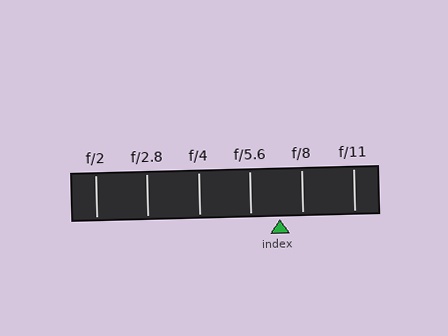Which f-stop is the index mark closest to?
The index mark is closest to f/8.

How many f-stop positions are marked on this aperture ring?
There are 6 f-stop positions marked.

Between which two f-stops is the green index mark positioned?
The index mark is between f/5.6 and f/8.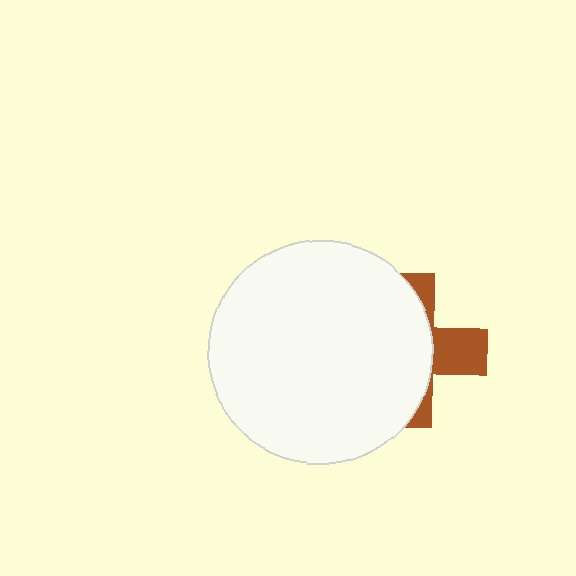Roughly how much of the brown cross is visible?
A small part of it is visible (roughly 33%).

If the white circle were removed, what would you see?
You would see the complete brown cross.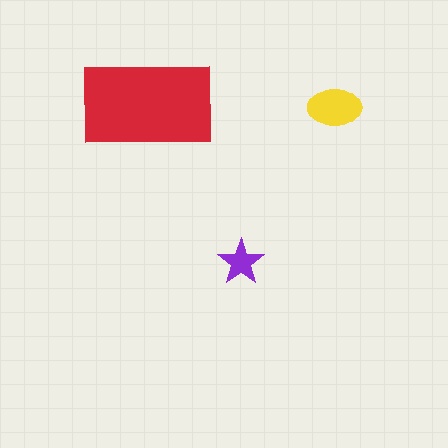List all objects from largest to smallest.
The red rectangle, the yellow ellipse, the purple star.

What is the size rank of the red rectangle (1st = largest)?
1st.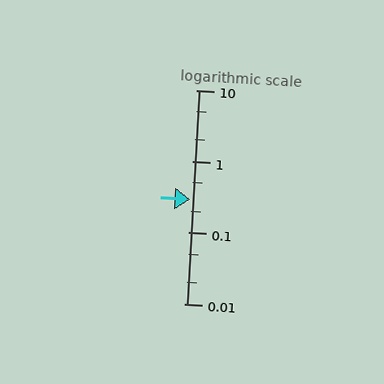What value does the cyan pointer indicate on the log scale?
The pointer indicates approximately 0.29.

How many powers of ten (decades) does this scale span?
The scale spans 3 decades, from 0.01 to 10.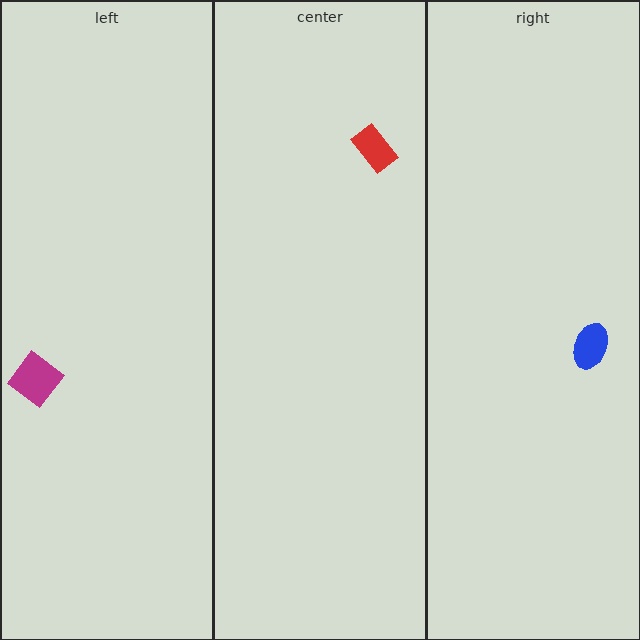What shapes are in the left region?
The magenta diamond.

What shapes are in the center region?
The red rectangle.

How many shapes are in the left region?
1.